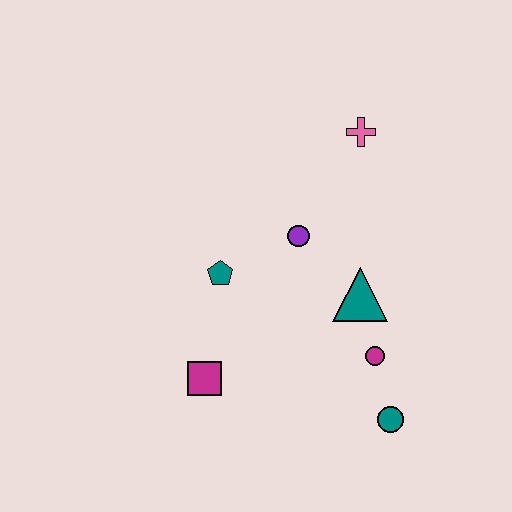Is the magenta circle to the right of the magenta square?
Yes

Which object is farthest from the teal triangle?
The magenta square is farthest from the teal triangle.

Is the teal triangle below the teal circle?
No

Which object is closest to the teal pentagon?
The purple circle is closest to the teal pentagon.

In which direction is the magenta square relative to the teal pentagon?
The magenta square is below the teal pentagon.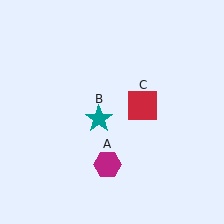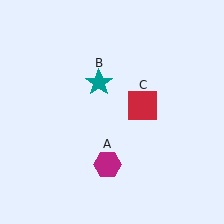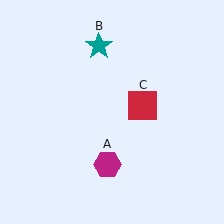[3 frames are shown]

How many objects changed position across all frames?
1 object changed position: teal star (object B).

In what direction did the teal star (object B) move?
The teal star (object B) moved up.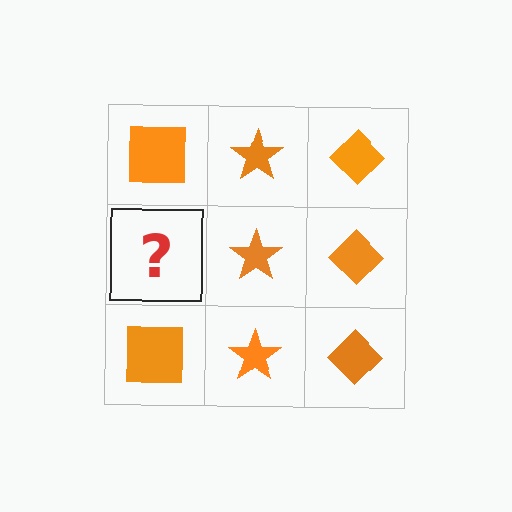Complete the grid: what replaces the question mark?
The question mark should be replaced with an orange square.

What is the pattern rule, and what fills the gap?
The rule is that each column has a consistent shape. The gap should be filled with an orange square.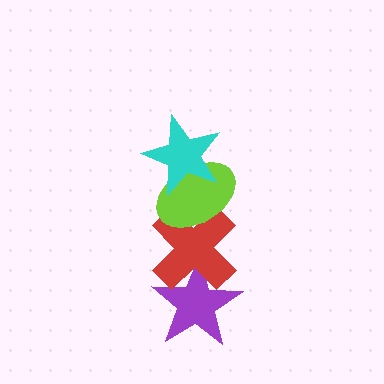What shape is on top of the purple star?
The red cross is on top of the purple star.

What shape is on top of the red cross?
The lime ellipse is on top of the red cross.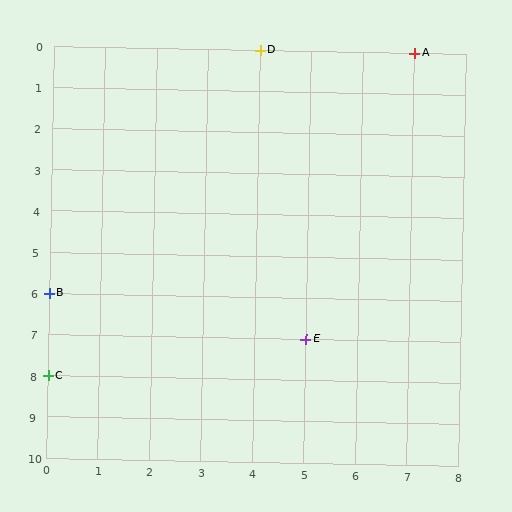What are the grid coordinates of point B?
Point B is at grid coordinates (0, 6).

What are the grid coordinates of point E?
Point E is at grid coordinates (5, 7).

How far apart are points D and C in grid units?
Points D and C are 4 columns and 8 rows apart (about 8.9 grid units diagonally).